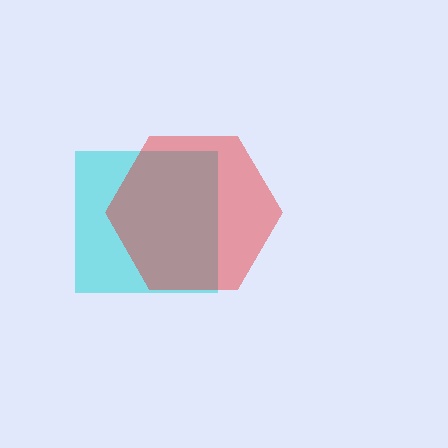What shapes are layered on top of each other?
The layered shapes are: a cyan square, a red hexagon.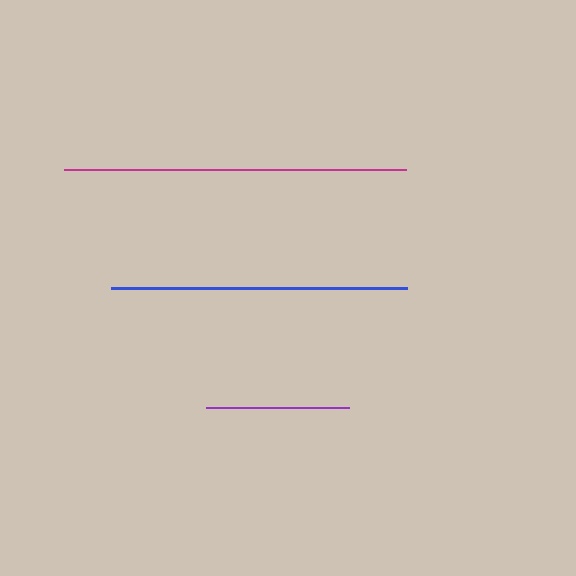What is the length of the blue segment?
The blue segment is approximately 295 pixels long.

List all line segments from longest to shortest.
From longest to shortest: magenta, blue, purple.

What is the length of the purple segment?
The purple segment is approximately 143 pixels long.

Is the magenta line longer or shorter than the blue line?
The magenta line is longer than the blue line.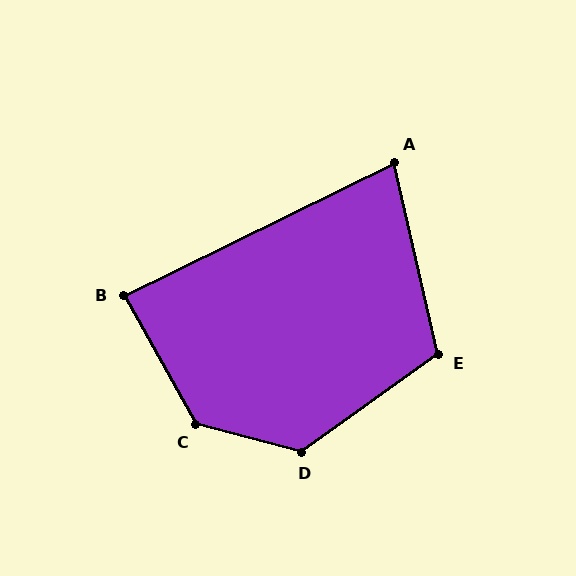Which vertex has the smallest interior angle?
A, at approximately 77 degrees.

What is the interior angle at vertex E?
Approximately 113 degrees (obtuse).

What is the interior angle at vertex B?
Approximately 87 degrees (approximately right).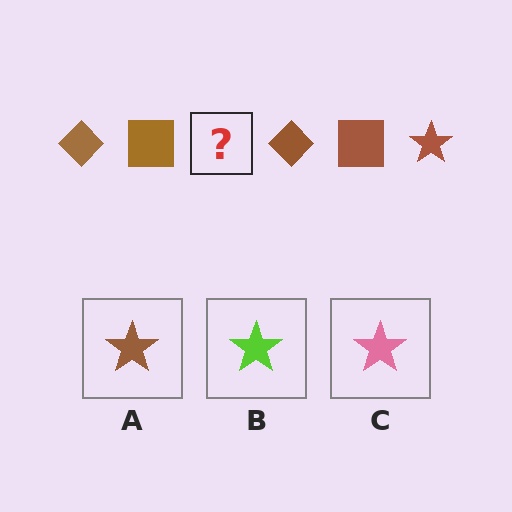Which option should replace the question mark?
Option A.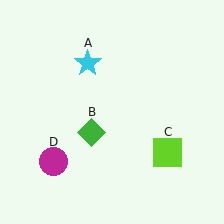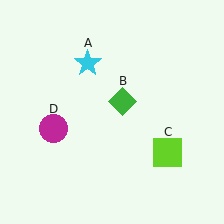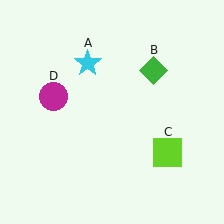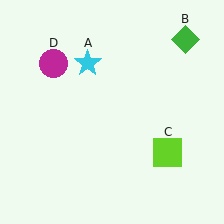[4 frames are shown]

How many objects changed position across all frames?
2 objects changed position: green diamond (object B), magenta circle (object D).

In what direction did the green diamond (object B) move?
The green diamond (object B) moved up and to the right.